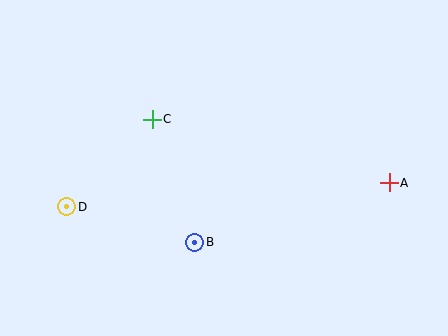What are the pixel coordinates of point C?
Point C is at (152, 119).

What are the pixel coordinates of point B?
Point B is at (195, 242).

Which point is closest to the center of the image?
Point B at (195, 242) is closest to the center.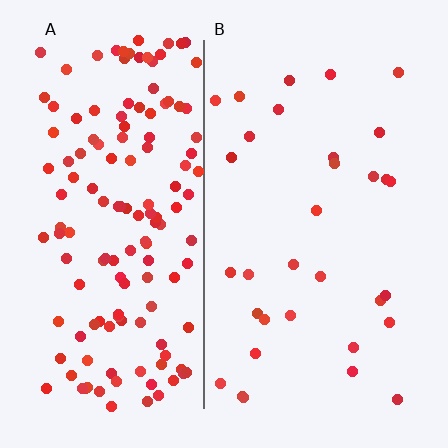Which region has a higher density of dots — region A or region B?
A (the left).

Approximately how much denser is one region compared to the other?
Approximately 4.4× — region A over region B.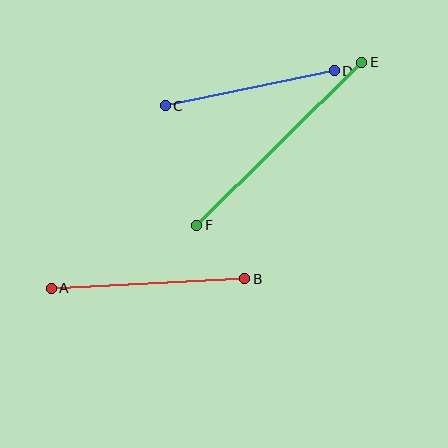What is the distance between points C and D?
The distance is approximately 172 pixels.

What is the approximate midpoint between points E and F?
The midpoint is at approximately (279, 144) pixels.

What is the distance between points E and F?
The distance is approximately 232 pixels.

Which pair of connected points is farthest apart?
Points E and F are farthest apart.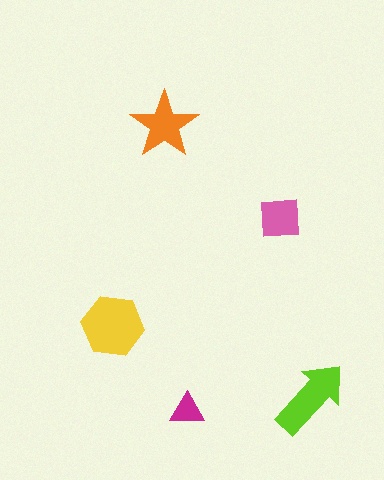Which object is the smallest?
The magenta triangle.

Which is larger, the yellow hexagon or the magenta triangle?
The yellow hexagon.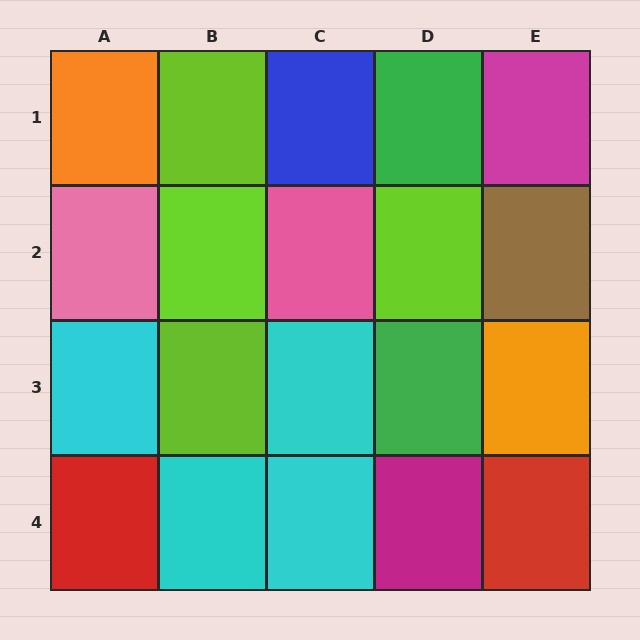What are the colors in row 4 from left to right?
Red, cyan, cyan, magenta, red.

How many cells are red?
2 cells are red.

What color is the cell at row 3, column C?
Cyan.